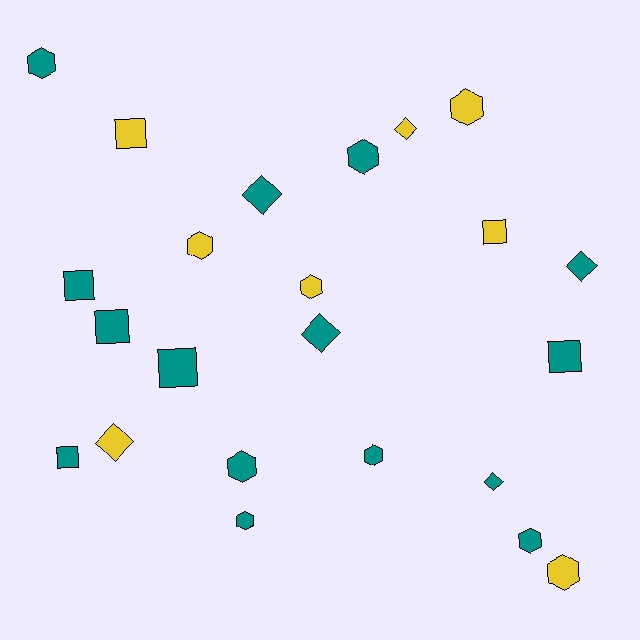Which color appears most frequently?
Teal, with 15 objects.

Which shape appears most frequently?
Hexagon, with 10 objects.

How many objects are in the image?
There are 23 objects.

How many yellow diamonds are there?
There are 2 yellow diamonds.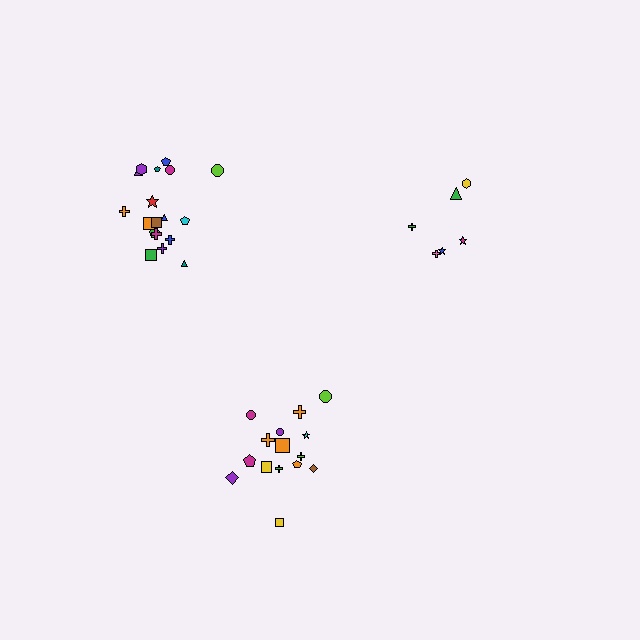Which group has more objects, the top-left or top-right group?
The top-left group.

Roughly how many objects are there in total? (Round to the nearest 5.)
Roughly 40 objects in total.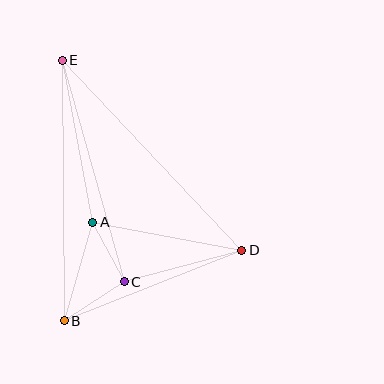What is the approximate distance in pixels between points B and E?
The distance between B and E is approximately 260 pixels.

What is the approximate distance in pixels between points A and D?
The distance between A and D is approximately 152 pixels.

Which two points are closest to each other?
Points A and C are closest to each other.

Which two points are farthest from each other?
Points D and E are farthest from each other.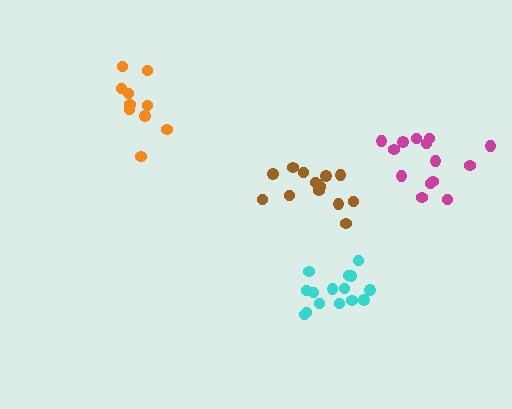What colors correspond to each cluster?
The clusters are colored: orange, magenta, cyan, brown.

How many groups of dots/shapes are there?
There are 4 groups.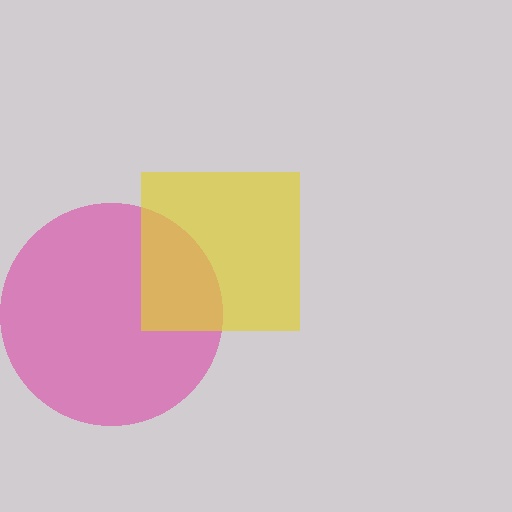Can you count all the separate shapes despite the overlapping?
Yes, there are 2 separate shapes.